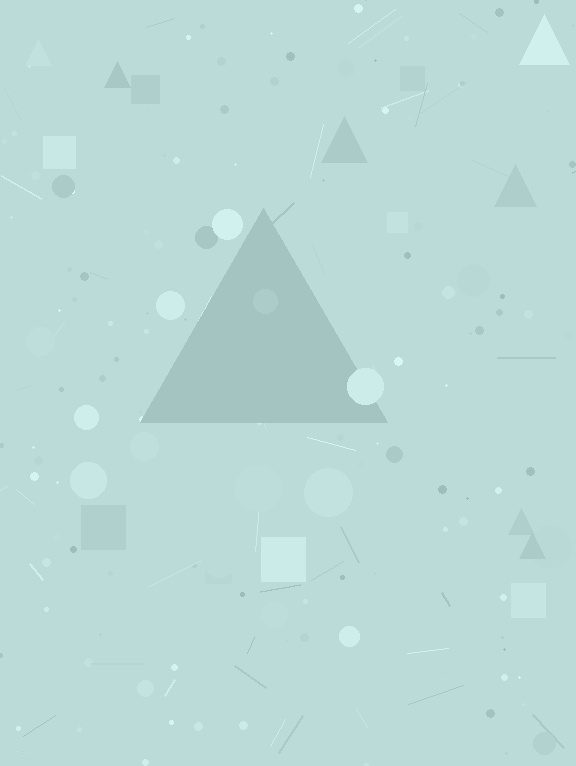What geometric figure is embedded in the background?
A triangle is embedded in the background.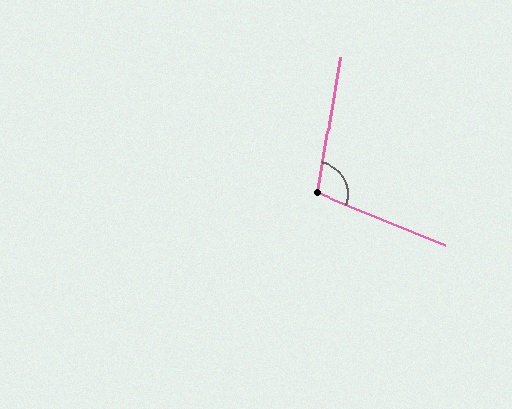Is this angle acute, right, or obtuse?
It is obtuse.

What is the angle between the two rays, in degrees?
Approximately 103 degrees.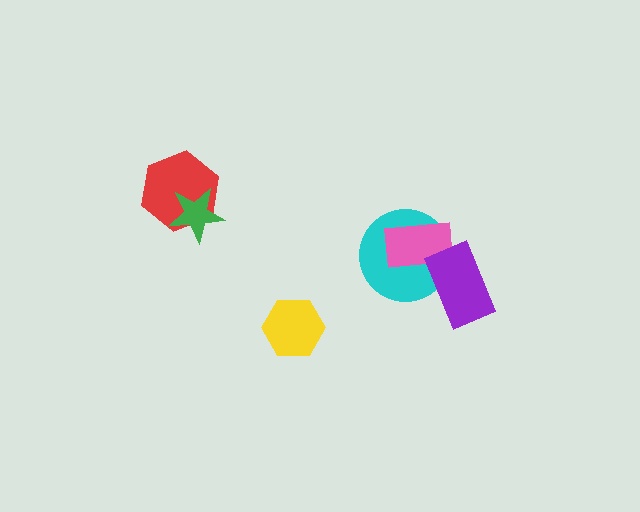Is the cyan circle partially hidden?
Yes, it is partially covered by another shape.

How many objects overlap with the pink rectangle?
2 objects overlap with the pink rectangle.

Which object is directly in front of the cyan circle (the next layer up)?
The pink rectangle is directly in front of the cyan circle.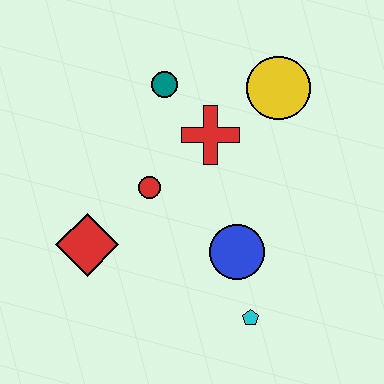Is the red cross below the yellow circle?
Yes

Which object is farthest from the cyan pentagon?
The teal circle is farthest from the cyan pentagon.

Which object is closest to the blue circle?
The cyan pentagon is closest to the blue circle.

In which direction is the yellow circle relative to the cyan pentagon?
The yellow circle is above the cyan pentagon.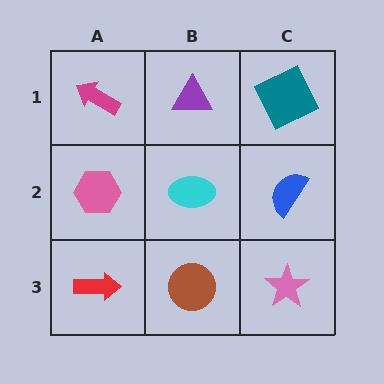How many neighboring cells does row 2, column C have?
3.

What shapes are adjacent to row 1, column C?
A blue semicircle (row 2, column C), a purple triangle (row 1, column B).